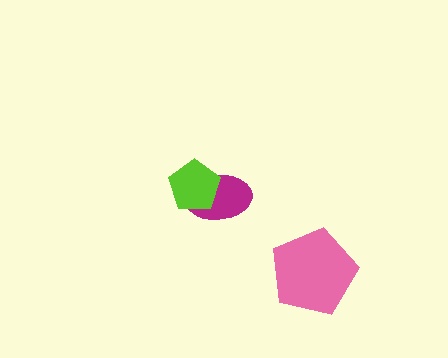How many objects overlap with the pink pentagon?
0 objects overlap with the pink pentagon.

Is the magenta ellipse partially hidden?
Yes, it is partially covered by another shape.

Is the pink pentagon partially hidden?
No, no other shape covers it.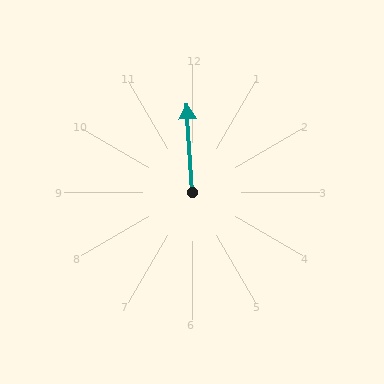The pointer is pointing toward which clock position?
Roughly 12 o'clock.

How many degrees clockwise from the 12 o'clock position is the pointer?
Approximately 356 degrees.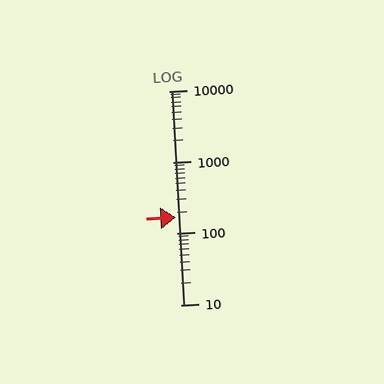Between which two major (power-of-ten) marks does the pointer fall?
The pointer is between 100 and 1000.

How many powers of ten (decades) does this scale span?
The scale spans 3 decades, from 10 to 10000.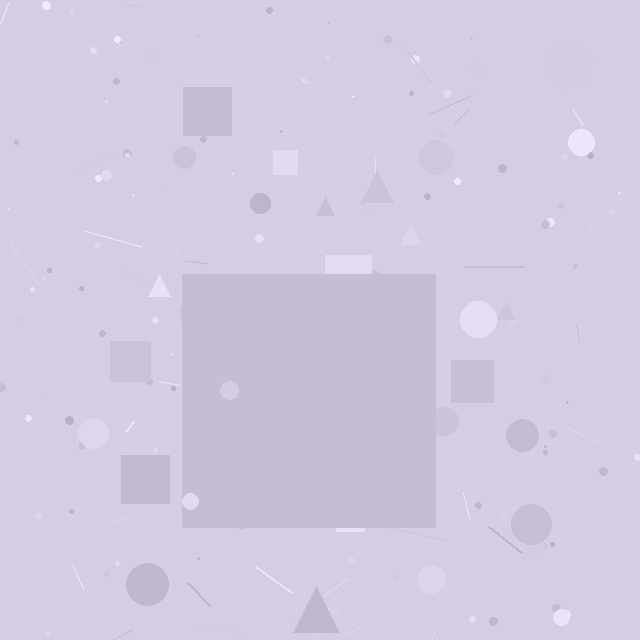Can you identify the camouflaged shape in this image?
The camouflaged shape is a square.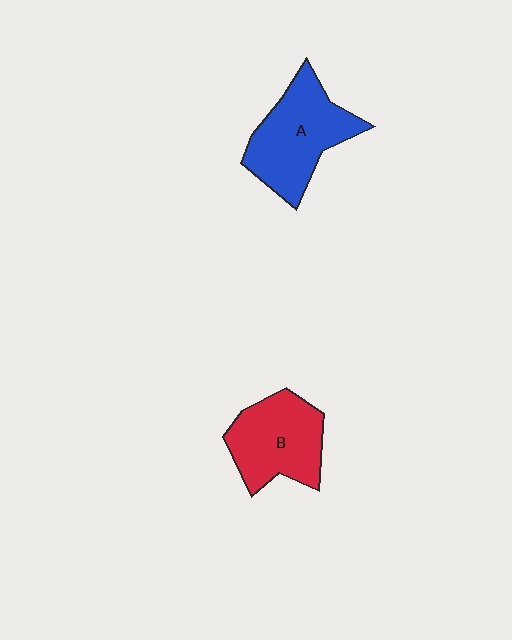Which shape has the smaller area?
Shape B (red).